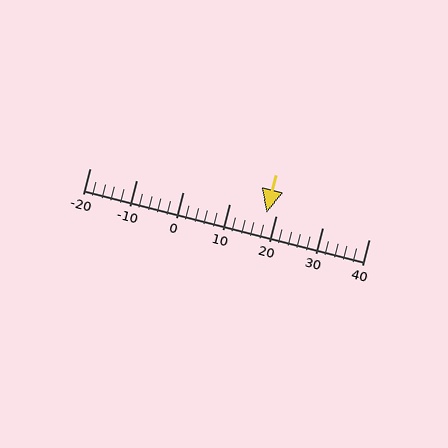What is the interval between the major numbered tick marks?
The major tick marks are spaced 10 units apart.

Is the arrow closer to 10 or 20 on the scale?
The arrow is closer to 20.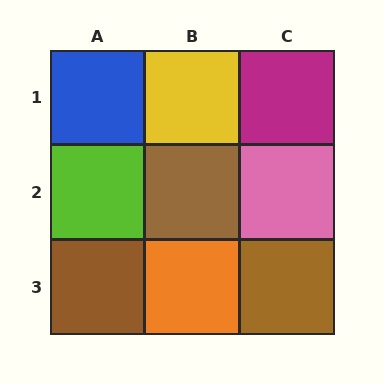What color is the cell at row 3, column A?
Brown.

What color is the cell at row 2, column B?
Brown.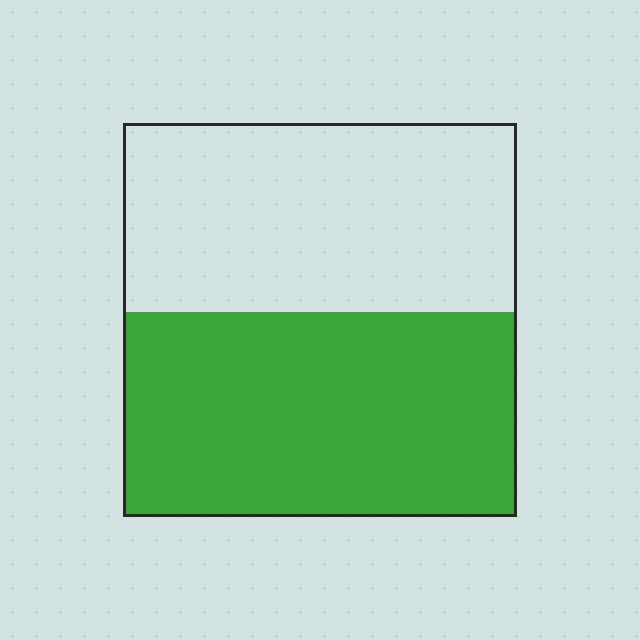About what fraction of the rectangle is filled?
About one half (1/2).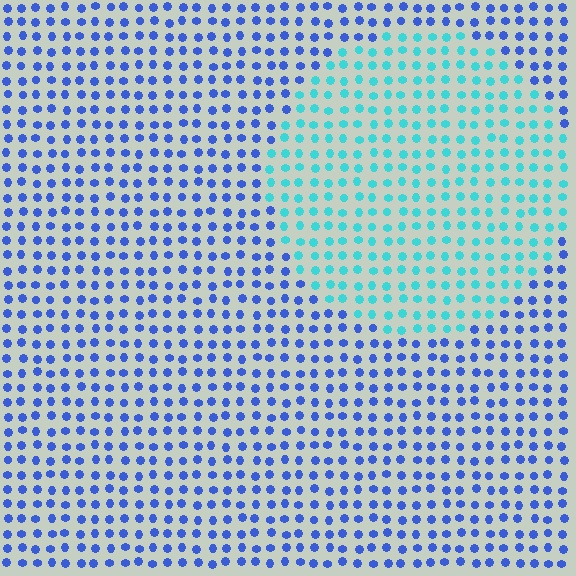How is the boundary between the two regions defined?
The boundary is defined purely by a slight shift in hue (about 47 degrees). Spacing, size, and orientation are identical on both sides.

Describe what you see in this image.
The image is filled with small blue elements in a uniform arrangement. A circle-shaped region is visible where the elements are tinted to a slightly different hue, forming a subtle color boundary.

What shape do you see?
I see a circle.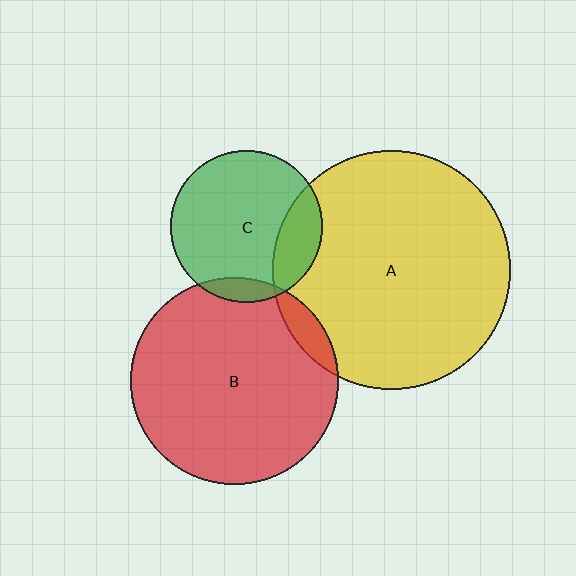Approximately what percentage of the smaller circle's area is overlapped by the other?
Approximately 10%.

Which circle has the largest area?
Circle A (yellow).